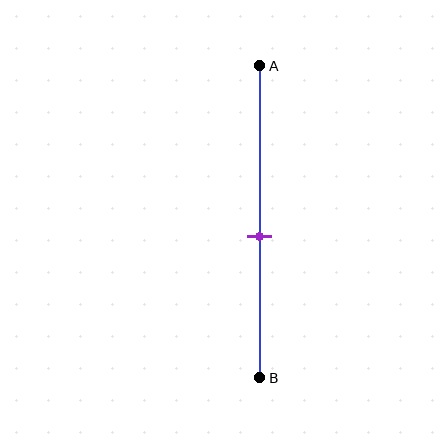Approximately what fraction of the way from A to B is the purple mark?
The purple mark is approximately 55% of the way from A to B.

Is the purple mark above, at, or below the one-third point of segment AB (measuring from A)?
The purple mark is below the one-third point of segment AB.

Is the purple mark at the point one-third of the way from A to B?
No, the mark is at about 55% from A, not at the 33% one-third point.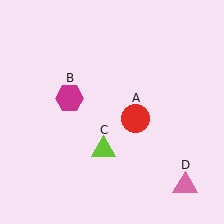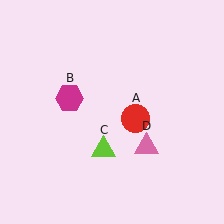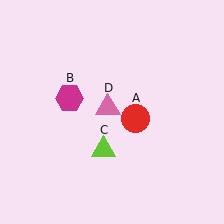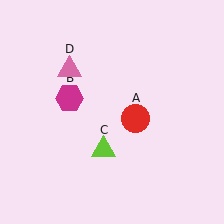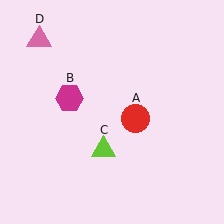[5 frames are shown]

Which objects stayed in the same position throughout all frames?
Red circle (object A) and magenta hexagon (object B) and lime triangle (object C) remained stationary.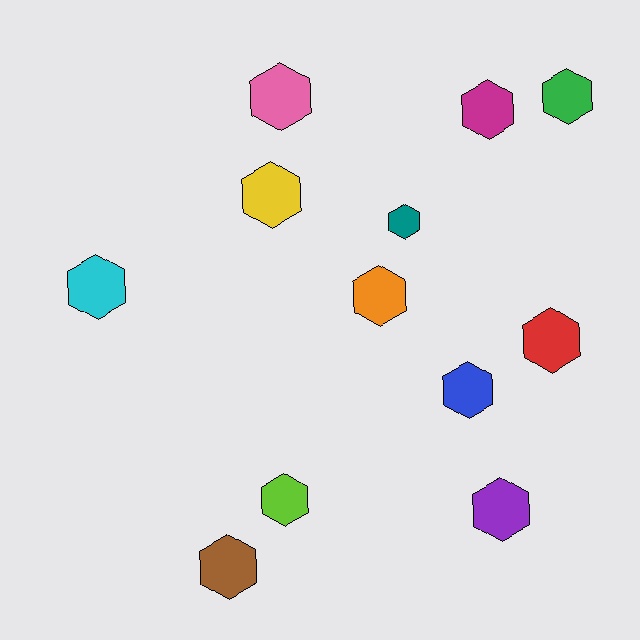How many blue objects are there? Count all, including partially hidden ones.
There is 1 blue object.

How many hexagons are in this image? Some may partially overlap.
There are 12 hexagons.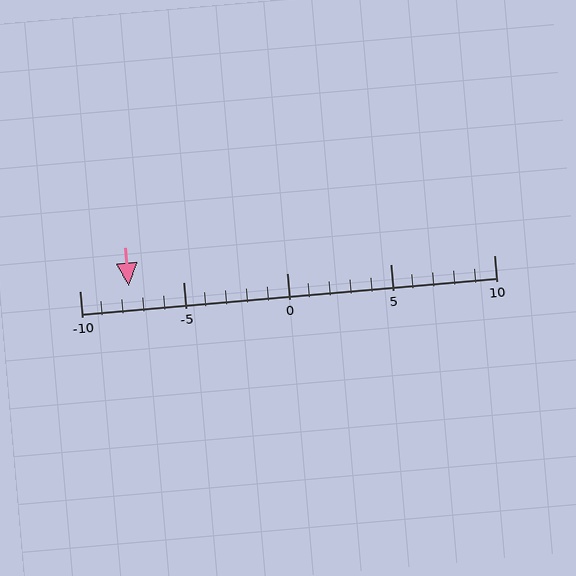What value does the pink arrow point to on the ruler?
The pink arrow points to approximately -8.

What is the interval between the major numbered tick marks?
The major tick marks are spaced 5 units apart.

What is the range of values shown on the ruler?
The ruler shows values from -10 to 10.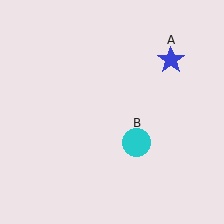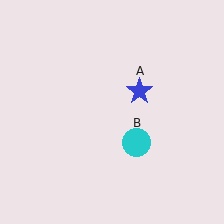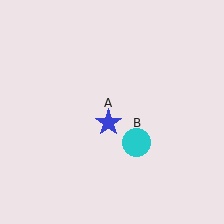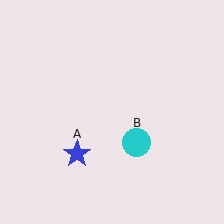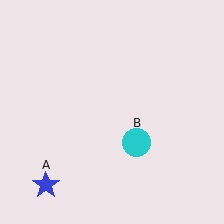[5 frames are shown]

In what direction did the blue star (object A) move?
The blue star (object A) moved down and to the left.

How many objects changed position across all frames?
1 object changed position: blue star (object A).